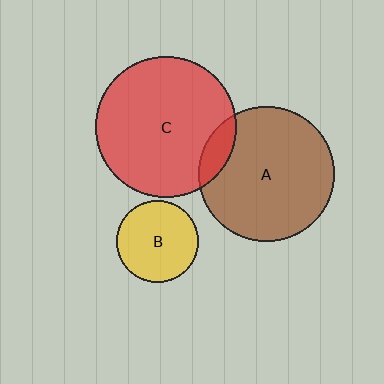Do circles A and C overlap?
Yes.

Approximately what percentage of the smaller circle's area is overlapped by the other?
Approximately 10%.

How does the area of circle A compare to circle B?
Approximately 2.8 times.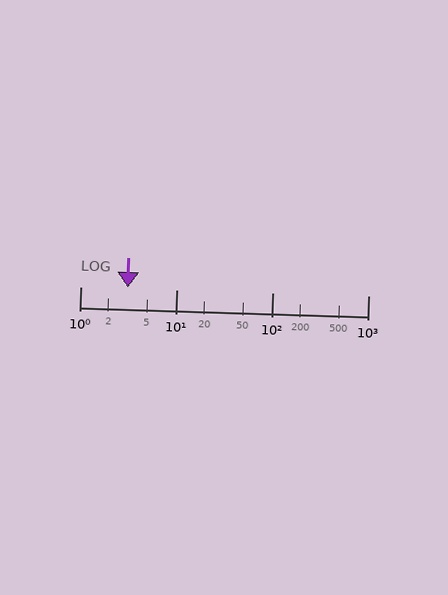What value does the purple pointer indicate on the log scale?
The pointer indicates approximately 3.1.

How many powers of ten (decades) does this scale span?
The scale spans 3 decades, from 1 to 1000.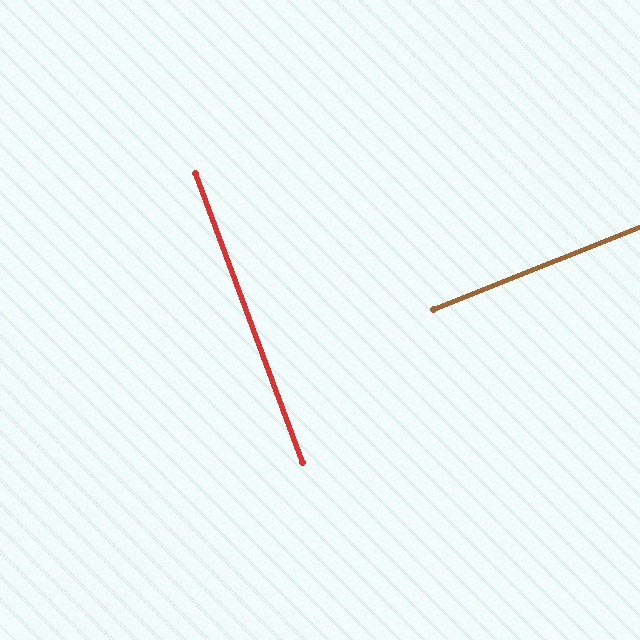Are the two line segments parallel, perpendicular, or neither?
Perpendicular — they meet at approximately 89°.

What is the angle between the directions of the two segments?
Approximately 89 degrees.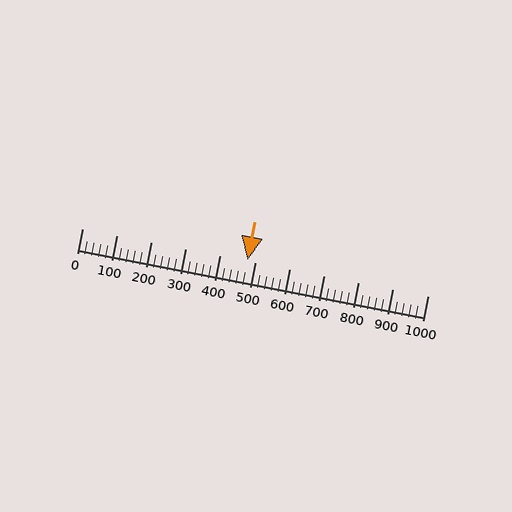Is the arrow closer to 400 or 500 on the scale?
The arrow is closer to 500.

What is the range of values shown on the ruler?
The ruler shows values from 0 to 1000.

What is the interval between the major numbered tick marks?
The major tick marks are spaced 100 units apart.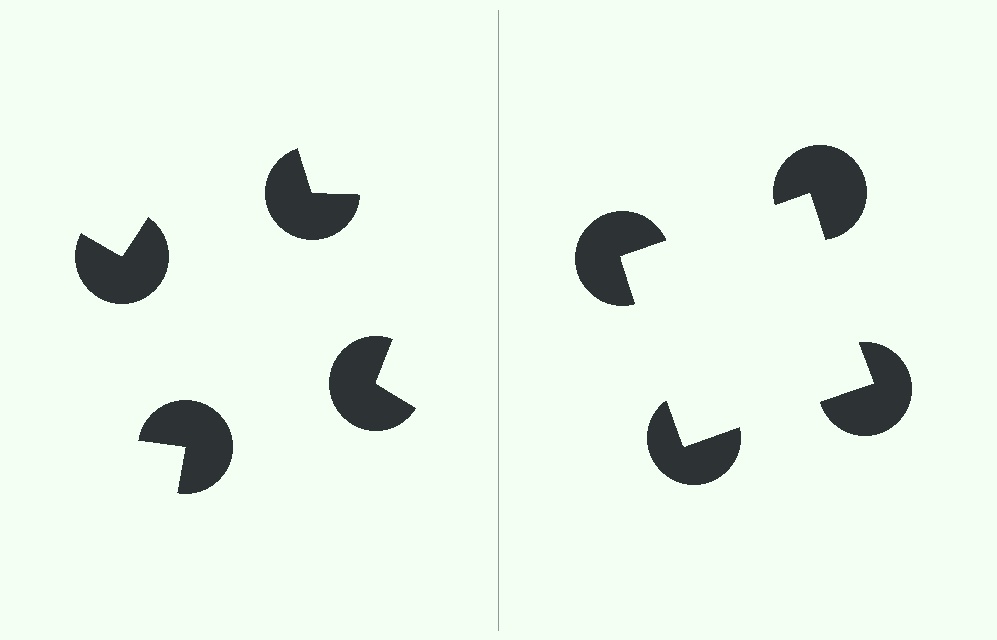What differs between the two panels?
The pac-man discs are positioned identically on both sides; only the wedge orientations differ. On the right they align to a square; on the left they are misaligned.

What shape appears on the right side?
An illusory square.